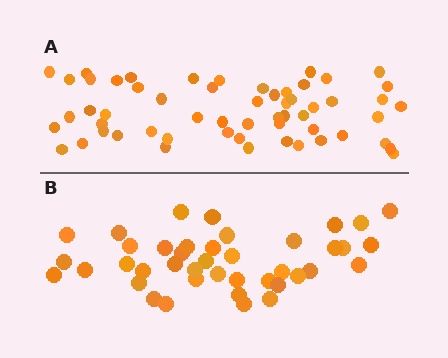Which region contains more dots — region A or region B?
Region A (the top region) has more dots.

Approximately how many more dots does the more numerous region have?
Region A has approximately 15 more dots than region B.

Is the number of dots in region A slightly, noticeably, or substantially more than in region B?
Region A has noticeably more, but not dramatically so. The ratio is roughly 1.4 to 1.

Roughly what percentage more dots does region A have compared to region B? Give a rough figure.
About 40% more.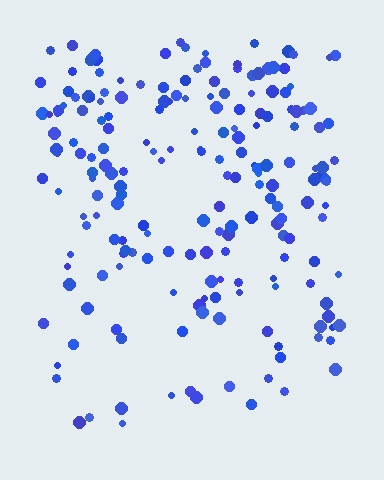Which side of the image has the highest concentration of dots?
The top.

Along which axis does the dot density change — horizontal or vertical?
Vertical.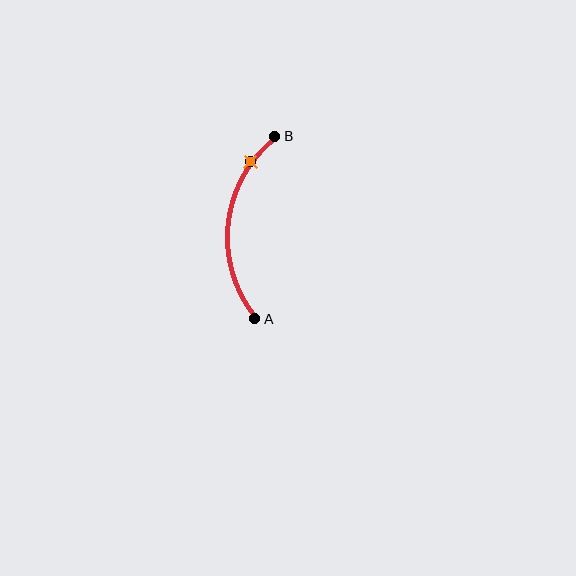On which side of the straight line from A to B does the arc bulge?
The arc bulges to the left of the straight line connecting A and B.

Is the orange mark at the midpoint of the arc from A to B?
No. The orange mark lies on the arc but is closer to endpoint B. The arc midpoint would be at the point on the curve equidistant along the arc from both A and B.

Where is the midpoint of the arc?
The arc midpoint is the point on the curve farthest from the straight line joining A and B. It sits to the left of that line.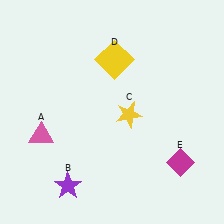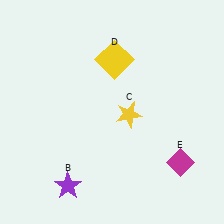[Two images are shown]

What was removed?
The pink triangle (A) was removed in Image 2.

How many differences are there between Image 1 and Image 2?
There is 1 difference between the two images.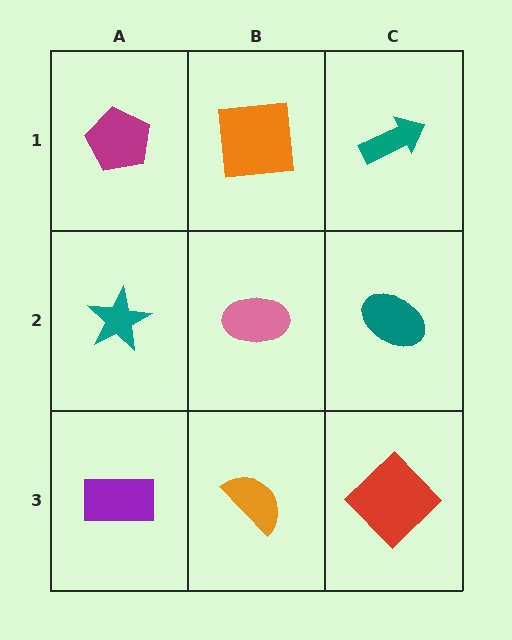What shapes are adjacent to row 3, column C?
A teal ellipse (row 2, column C), an orange semicircle (row 3, column B).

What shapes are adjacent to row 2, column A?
A magenta pentagon (row 1, column A), a purple rectangle (row 3, column A), a pink ellipse (row 2, column B).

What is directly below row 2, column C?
A red diamond.